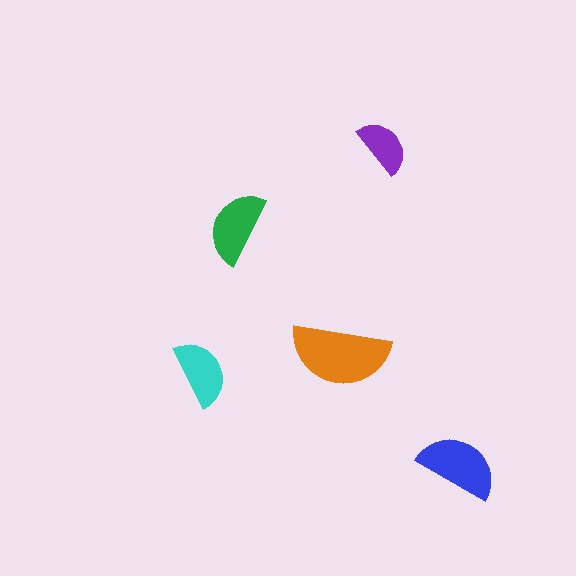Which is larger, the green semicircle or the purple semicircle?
The green one.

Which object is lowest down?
The blue semicircle is bottommost.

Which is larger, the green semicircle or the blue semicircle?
The blue one.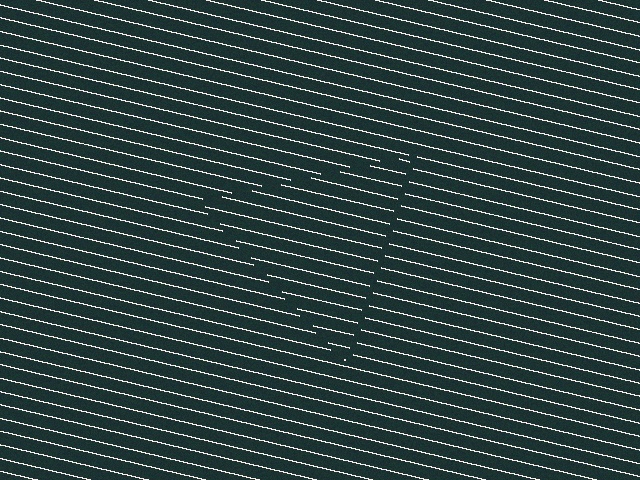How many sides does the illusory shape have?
3 sides — the line-ends trace a triangle.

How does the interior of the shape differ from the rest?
The interior of the shape contains the same grating, shifted by half a period — the contour is defined by the phase discontinuity where line-ends from the inner and outer gratings abut.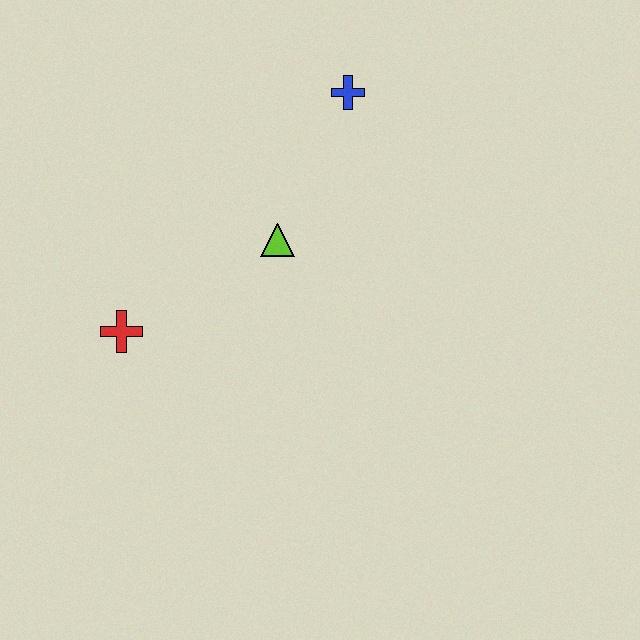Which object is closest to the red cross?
The lime triangle is closest to the red cross.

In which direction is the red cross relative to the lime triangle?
The red cross is to the left of the lime triangle.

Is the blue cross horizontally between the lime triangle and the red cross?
No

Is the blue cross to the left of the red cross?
No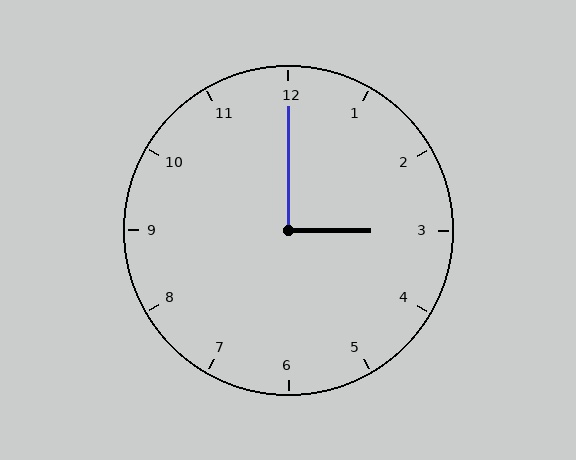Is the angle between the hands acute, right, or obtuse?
It is right.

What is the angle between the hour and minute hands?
Approximately 90 degrees.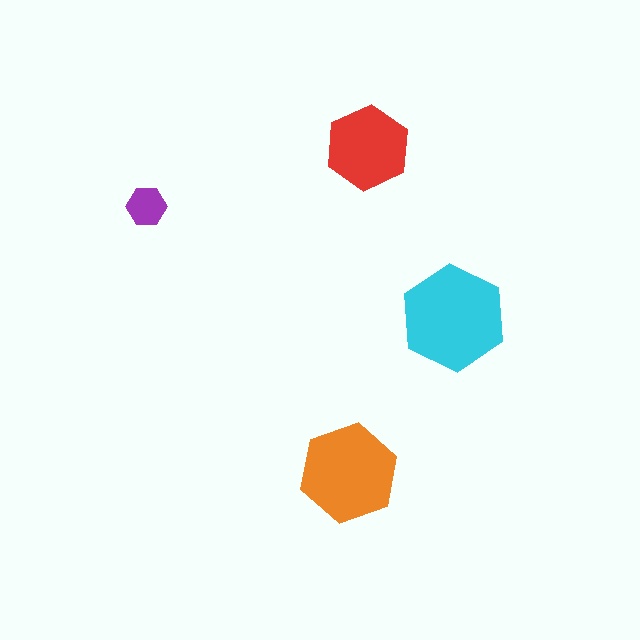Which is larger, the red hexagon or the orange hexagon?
The orange one.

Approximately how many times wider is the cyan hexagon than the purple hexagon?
About 2.5 times wider.